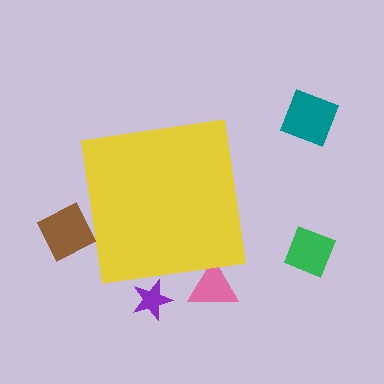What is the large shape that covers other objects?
A yellow square.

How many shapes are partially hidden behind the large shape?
3 shapes are partially hidden.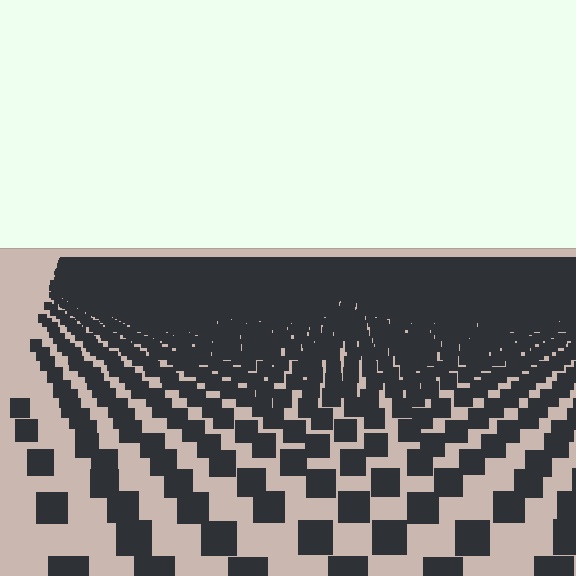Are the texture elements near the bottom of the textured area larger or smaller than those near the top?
Larger. Near the bottom, elements are closer to the viewer and appear at a bigger on-screen size.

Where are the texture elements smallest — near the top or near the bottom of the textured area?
Near the top.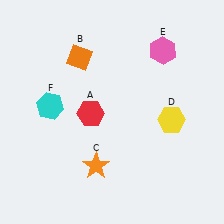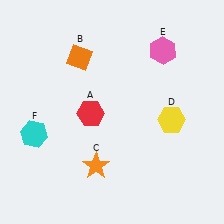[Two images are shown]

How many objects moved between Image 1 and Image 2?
1 object moved between the two images.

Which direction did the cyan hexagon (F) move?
The cyan hexagon (F) moved down.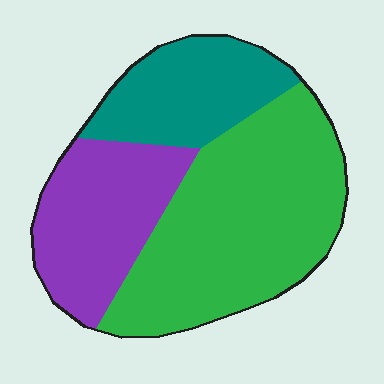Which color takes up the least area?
Teal, at roughly 25%.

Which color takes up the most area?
Green, at roughly 50%.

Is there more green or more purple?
Green.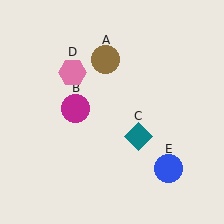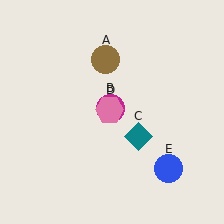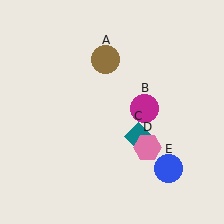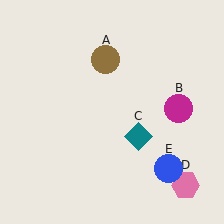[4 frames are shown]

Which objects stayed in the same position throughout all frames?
Brown circle (object A) and teal diamond (object C) and blue circle (object E) remained stationary.